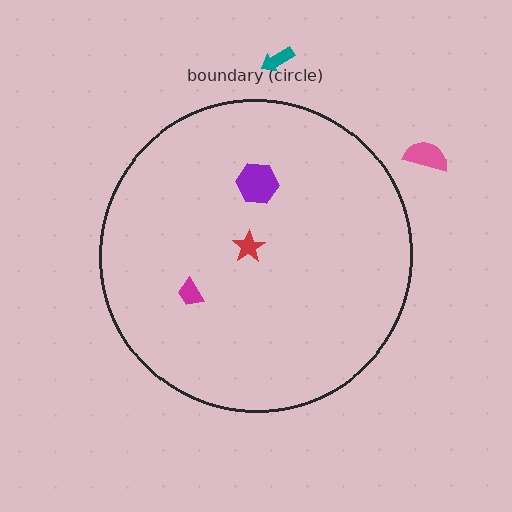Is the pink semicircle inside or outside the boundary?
Outside.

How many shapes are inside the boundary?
3 inside, 2 outside.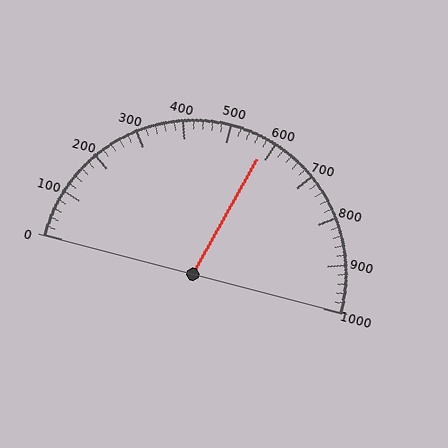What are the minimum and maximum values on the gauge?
The gauge ranges from 0 to 1000.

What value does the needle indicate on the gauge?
The needle indicates approximately 580.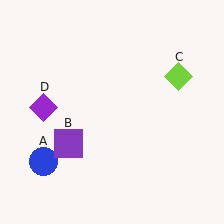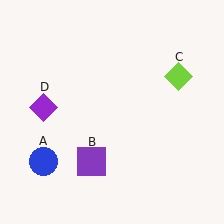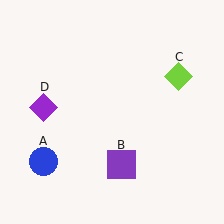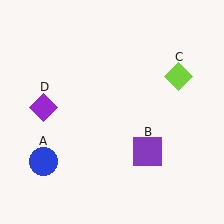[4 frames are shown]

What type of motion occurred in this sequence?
The purple square (object B) rotated counterclockwise around the center of the scene.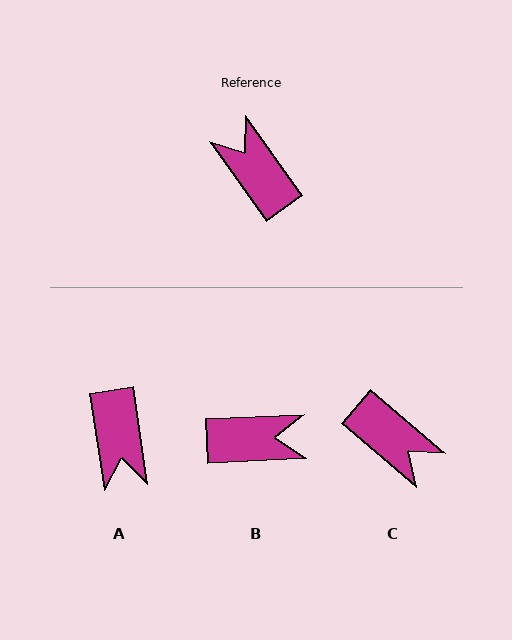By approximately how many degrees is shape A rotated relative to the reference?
Approximately 153 degrees counter-clockwise.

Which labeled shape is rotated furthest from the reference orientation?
C, about 166 degrees away.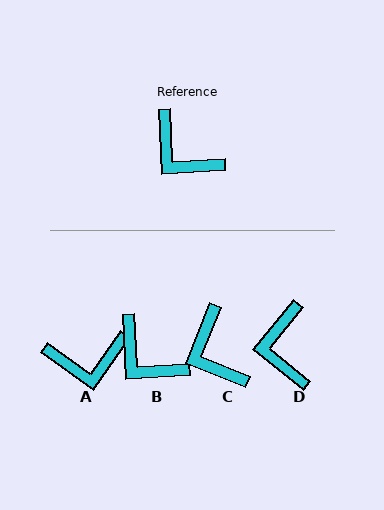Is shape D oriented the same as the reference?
No, it is off by about 42 degrees.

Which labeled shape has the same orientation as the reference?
B.